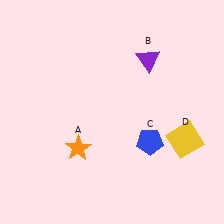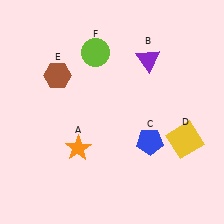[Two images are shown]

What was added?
A brown hexagon (E), a lime circle (F) were added in Image 2.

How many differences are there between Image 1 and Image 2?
There are 2 differences between the two images.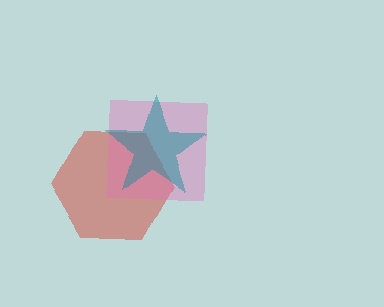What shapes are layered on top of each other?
The layered shapes are: a red hexagon, a pink square, a teal star.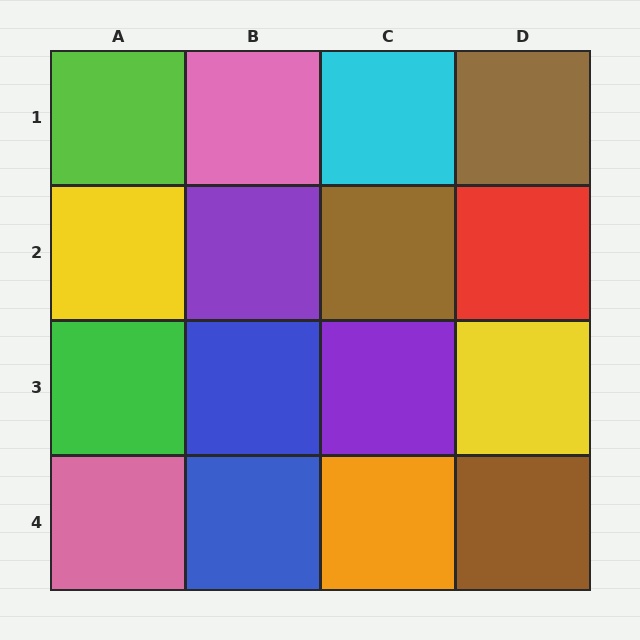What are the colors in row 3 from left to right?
Green, blue, purple, yellow.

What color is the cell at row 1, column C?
Cyan.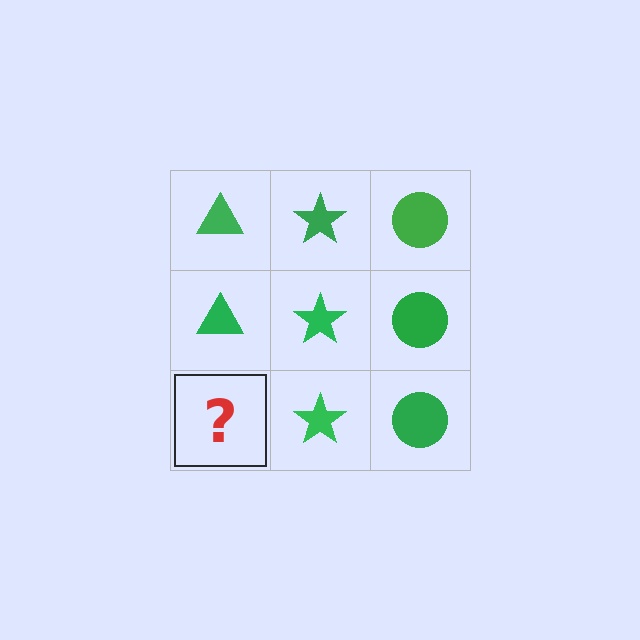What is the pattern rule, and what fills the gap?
The rule is that each column has a consistent shape. The gap should be filled with a green triangle.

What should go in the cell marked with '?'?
The missing cell should contain a green triangle.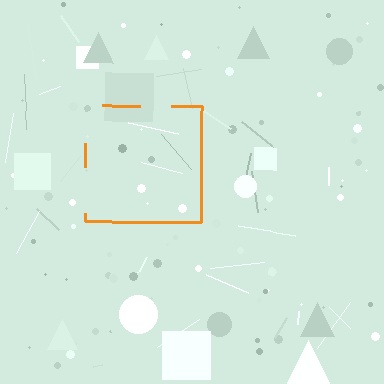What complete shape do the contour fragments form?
The contour fragments form a square.